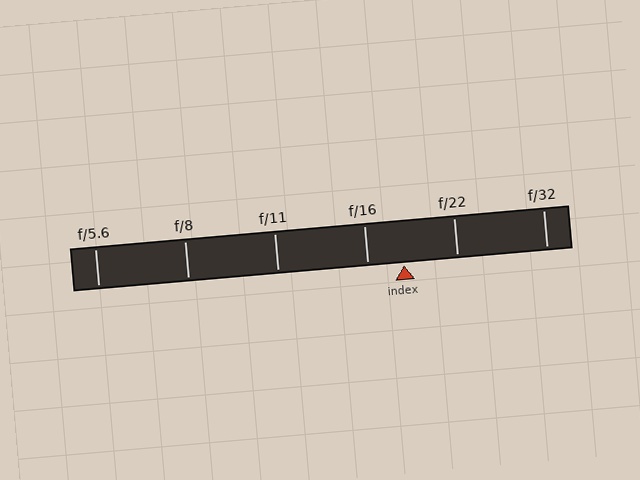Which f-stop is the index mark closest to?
The index mark is closest to f/16.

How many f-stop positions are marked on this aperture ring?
There are 6 f-stop positions marked.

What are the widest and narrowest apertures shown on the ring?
The widest aperture shown is f/5.6 and the narrowest is f/32.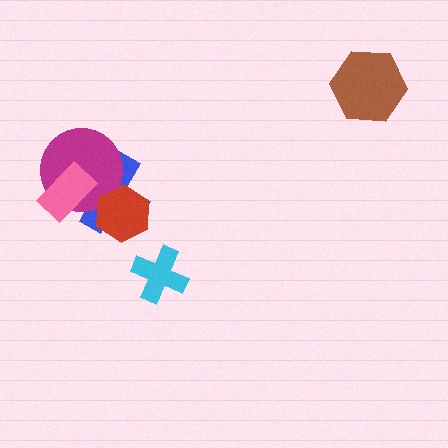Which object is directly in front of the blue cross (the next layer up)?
The magenta circle is directly in front of the blue cross.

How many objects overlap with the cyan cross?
0 objects overlap with the cyan cross.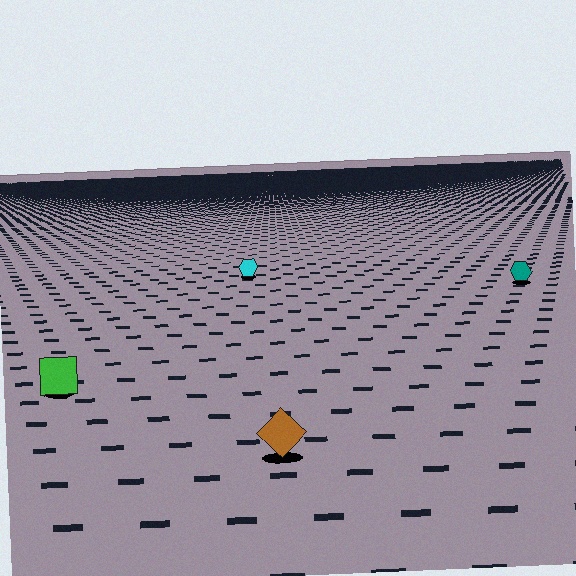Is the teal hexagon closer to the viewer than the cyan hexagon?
Yes. The teal hexagon is closer — you can tell from the texture gradient: the ground texture is coarser near it.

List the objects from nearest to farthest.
From nearest to farthest: the brown diamond, the green square, the teal hexagon, the cyan hexagon.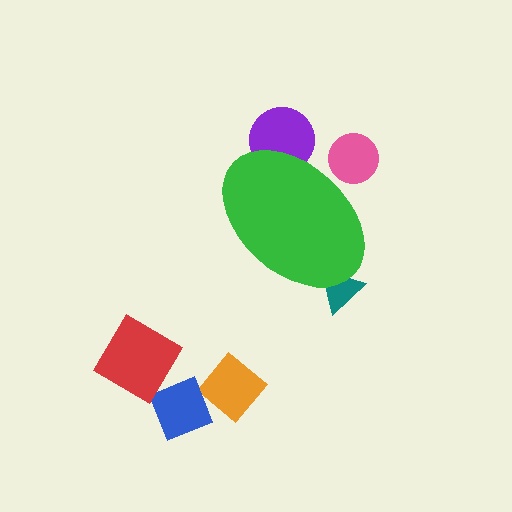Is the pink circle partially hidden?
Yes, the pink circle is partially hidden behind the green ellipse.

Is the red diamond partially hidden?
No, the red diamond is fully visible.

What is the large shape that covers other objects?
A green ellipse.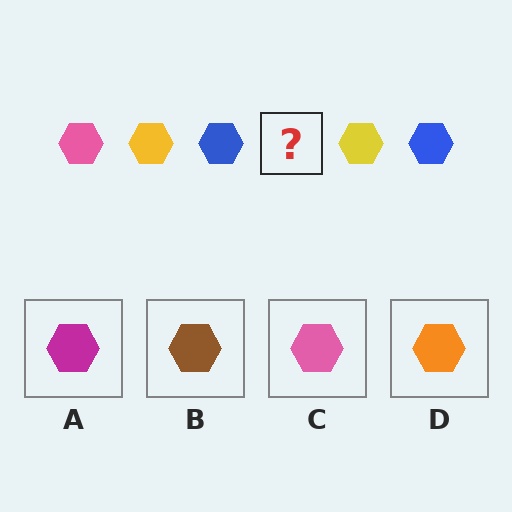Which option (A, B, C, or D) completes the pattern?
C.